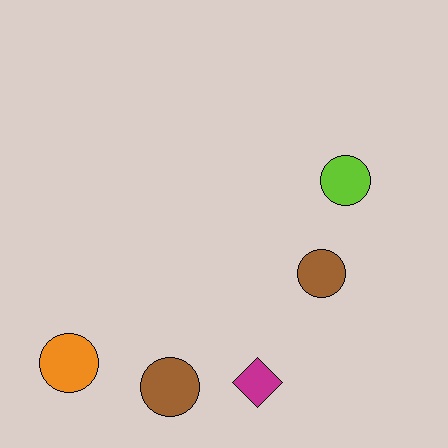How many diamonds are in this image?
There is 1 diamond.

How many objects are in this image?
There are 5 objects.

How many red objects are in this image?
There are no red objects.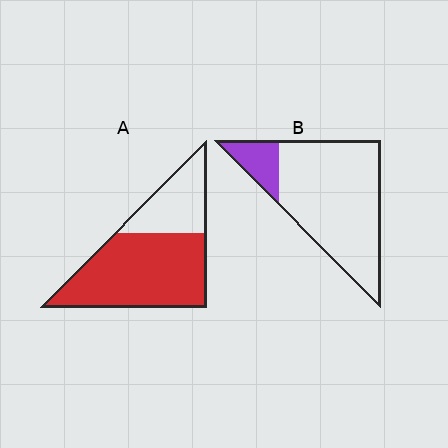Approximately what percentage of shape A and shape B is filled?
A is approximately 70% and B is approximately 15%.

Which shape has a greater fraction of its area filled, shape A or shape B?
Shape A.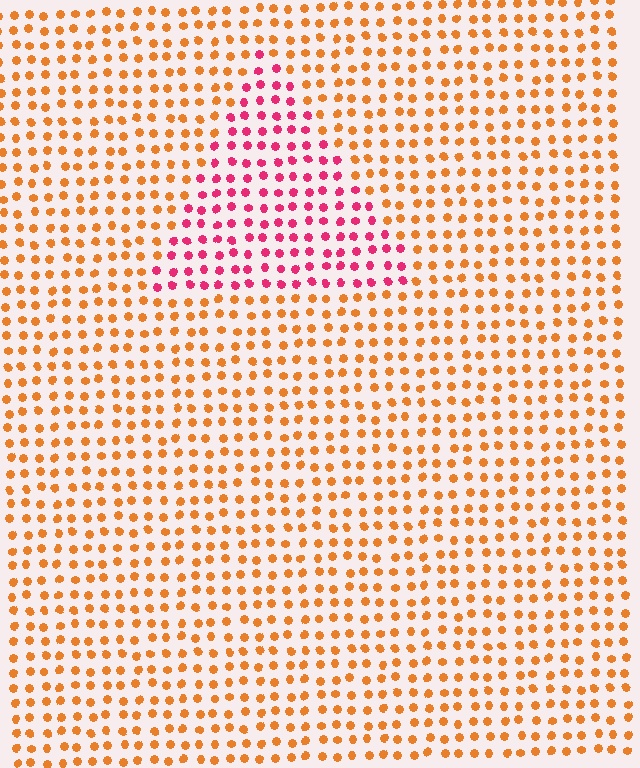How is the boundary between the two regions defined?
The boundary is defined purely by a slight shift in hue (about 51 degrees). Spacing, size, and orientation are identical on both sides.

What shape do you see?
I see a triangle.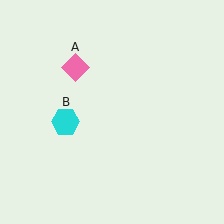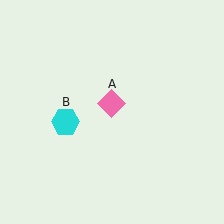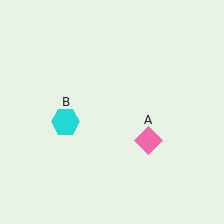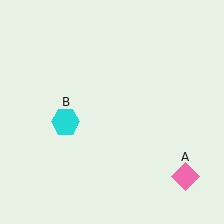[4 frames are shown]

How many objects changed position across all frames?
1 object changed position: pink diamond (object A).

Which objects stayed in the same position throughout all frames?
Cyan hexagon (object B) remained stationary.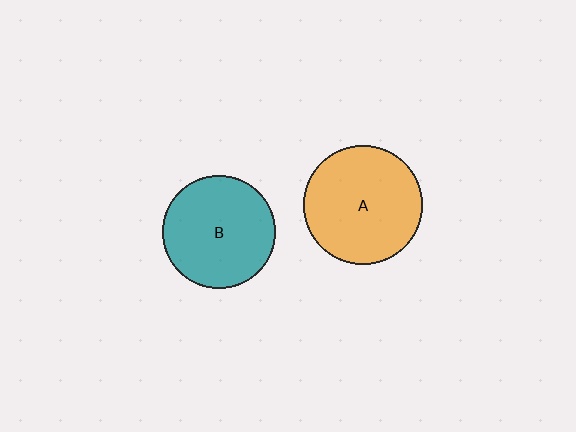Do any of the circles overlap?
No, none of the circles overlap.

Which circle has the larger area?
Circle A (orange).